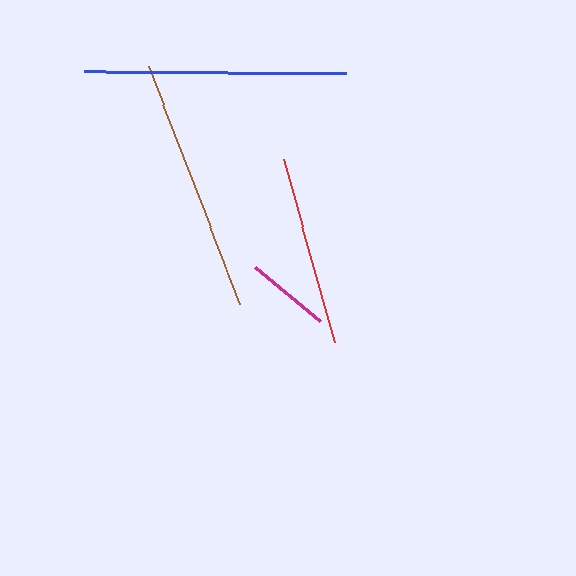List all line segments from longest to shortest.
From longest to shortest: blue, brown, red, magenta.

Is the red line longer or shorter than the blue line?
The blue line is longer than the red line.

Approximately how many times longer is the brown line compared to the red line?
The brown line is approximately 1.3 times the length of the red line.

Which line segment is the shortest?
The magenta line is the shortest at approximately 84 pixels.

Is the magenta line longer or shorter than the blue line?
The blue line is longer than the magenta line.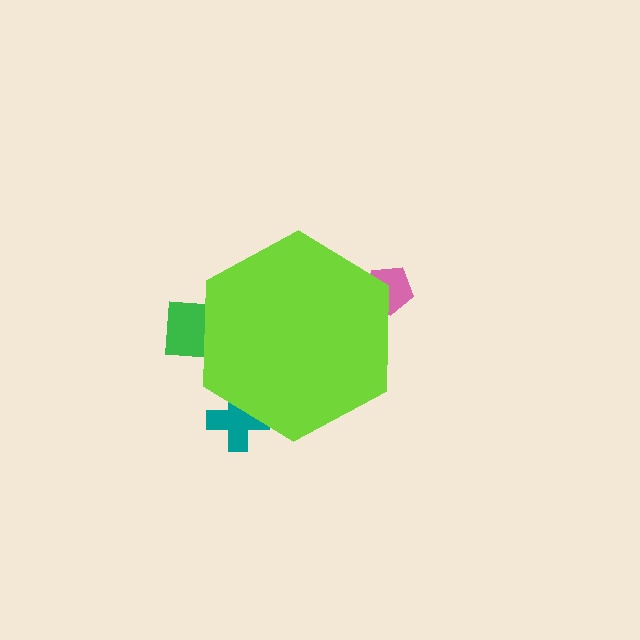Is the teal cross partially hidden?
Yes, the teal cross is partially hidden behind the lime hexagon.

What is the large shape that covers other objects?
A lime hexagon.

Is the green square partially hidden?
Yes, the green square is partially hidden behind the lime hexagon.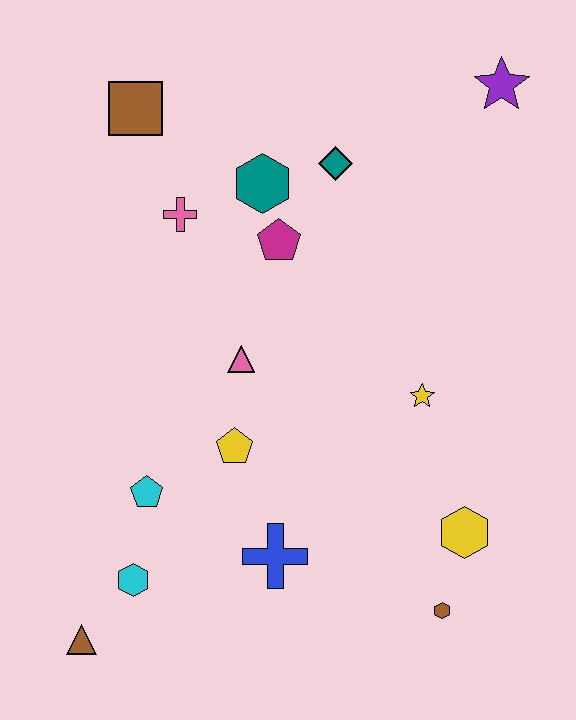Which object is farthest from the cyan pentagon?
The purple star is farthest from the cyan pentagon.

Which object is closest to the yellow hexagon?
The brown hexagon is closest to the yellow hexagon.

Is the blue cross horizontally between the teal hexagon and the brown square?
No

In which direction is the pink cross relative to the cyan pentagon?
The pink cross is above the cyan pentagon.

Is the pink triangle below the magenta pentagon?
Yes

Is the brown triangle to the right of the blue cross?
No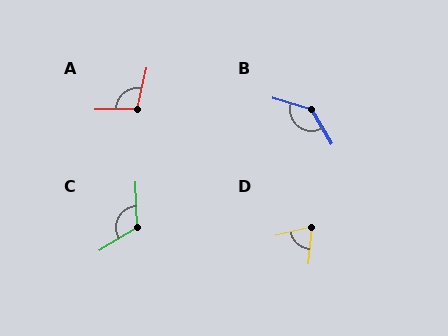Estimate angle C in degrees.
Approximately 120 degrees.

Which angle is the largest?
B, at approximately 137 degrees.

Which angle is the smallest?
D, at approximately 71 degrees.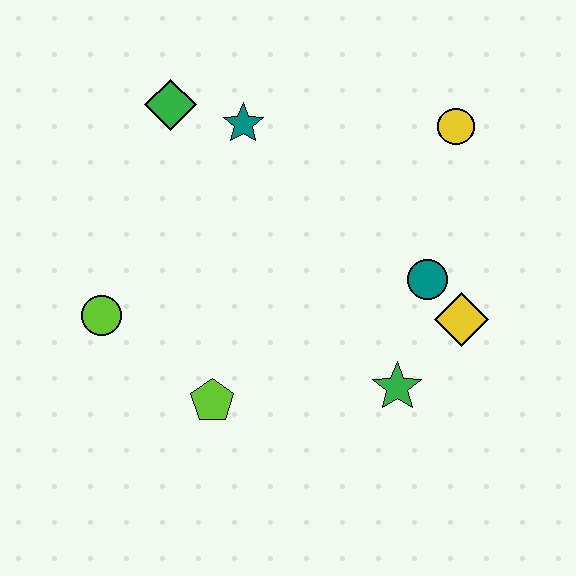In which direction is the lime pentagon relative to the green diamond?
The lime pentagon is below the green diamond.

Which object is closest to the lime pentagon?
The lime circle is closest to the lime pentagon.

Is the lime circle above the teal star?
No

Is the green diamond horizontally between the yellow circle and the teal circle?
No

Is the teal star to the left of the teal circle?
Yes